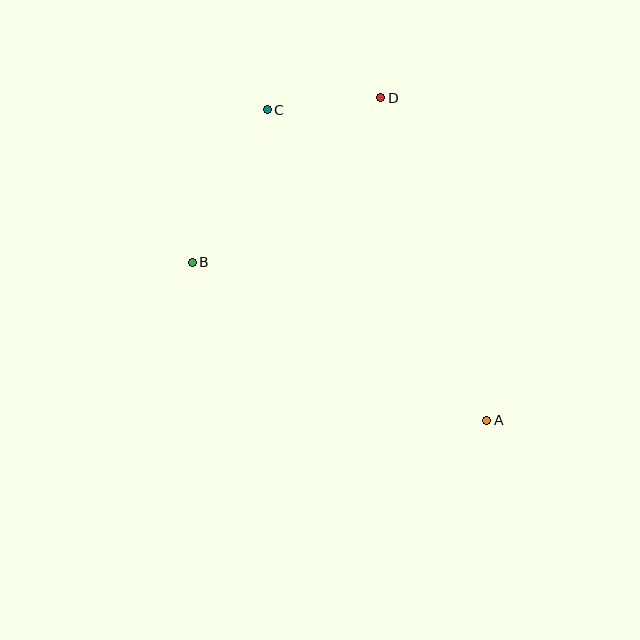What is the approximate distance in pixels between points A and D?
The distance between A and D is approximately 339 pixels.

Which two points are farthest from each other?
Points A and C are farthest from each other.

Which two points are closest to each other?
Points C and D are closest to each other.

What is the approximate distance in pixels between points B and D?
The distance between B and D is approximately 250 pixels.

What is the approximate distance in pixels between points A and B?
The distance between A and B is approximately 334 pixels.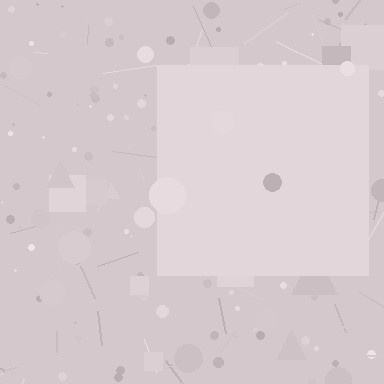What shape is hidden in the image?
A square is hidden in the image.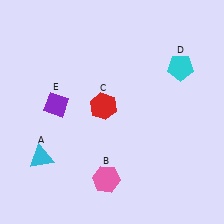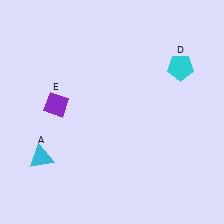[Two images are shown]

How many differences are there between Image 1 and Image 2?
There are 2 differences between the two images.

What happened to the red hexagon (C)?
The red hexagon (C) was removed in Image 2. It was in the top-left area of Image 1.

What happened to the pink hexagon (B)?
The pink hexagon (B) was removed in Image 2. It was in the bottom-left area of Image 1.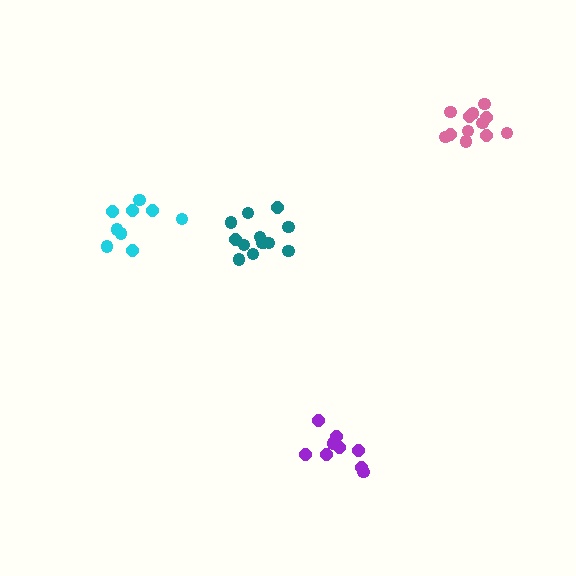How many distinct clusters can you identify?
There are 4 distinct clusters.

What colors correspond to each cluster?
The clusters are colored: teal, purple, pink, cyan.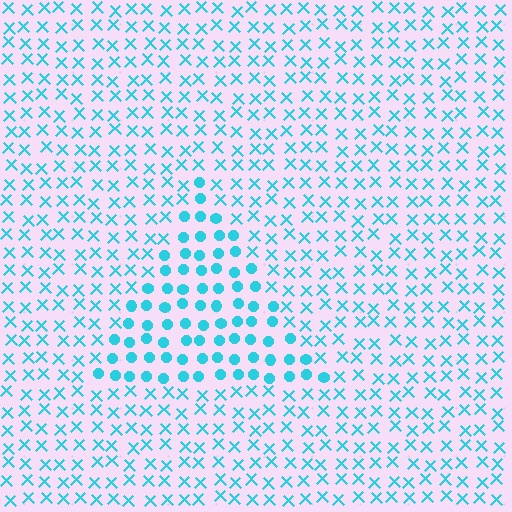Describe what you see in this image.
The image is filled with small cyan elements arranged in a uniform grid. A triangle-shaped region contains circles, while the surrounding area contains X marks. The boundary is defined purely by the change in element shape.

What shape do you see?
I see a triangle.